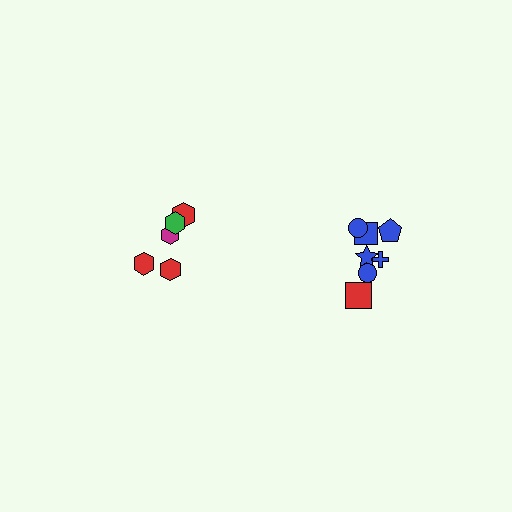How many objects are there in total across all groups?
There are 12 objects.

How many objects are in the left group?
There are 5 objects.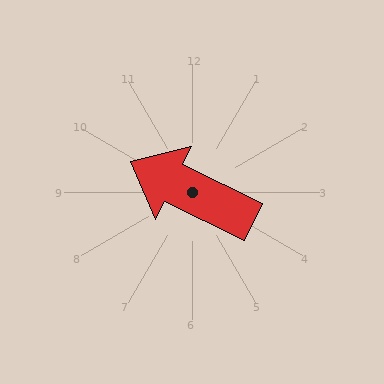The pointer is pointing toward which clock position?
Roughly 10 o'clock.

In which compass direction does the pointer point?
Northwest.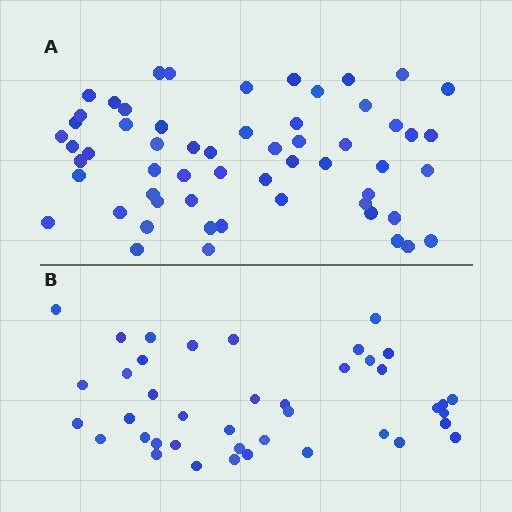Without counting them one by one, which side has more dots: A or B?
Region A (the top region) has more dots.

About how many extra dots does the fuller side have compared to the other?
Region A has approximately 15 more dots than region B.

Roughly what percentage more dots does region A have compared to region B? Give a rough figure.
About 40% more.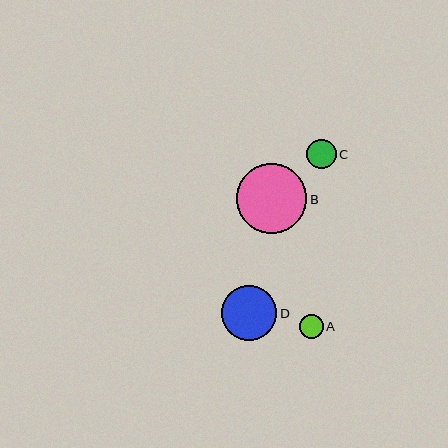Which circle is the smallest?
Circle A is the smallest with a size of approximately 24 pixels.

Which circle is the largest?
Circle B is the largest with a size of approximately 70 pixels.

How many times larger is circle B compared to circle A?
Circle B is approximately 2.9 times the size of circle A.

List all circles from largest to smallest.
From largest to smallest: B, D, C, A.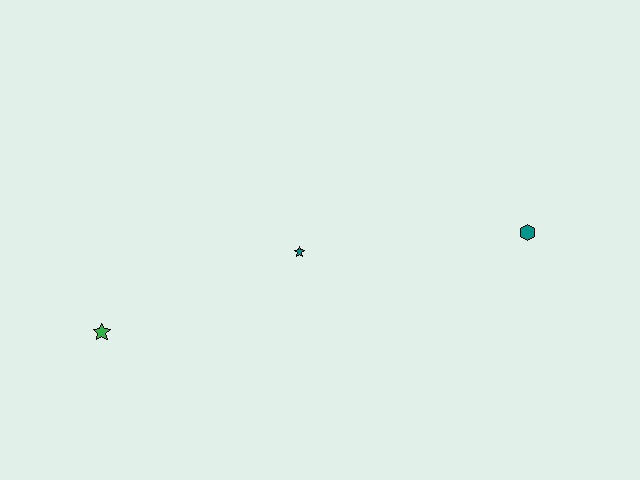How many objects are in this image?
There are 3 objects.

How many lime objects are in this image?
There are no lime objects.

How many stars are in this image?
There are 2 stars.